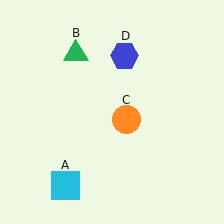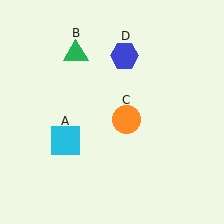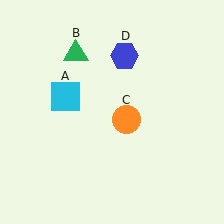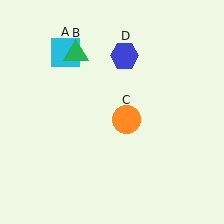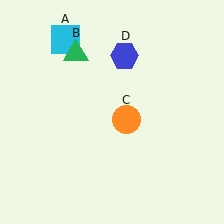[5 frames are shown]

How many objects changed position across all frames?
1 object changed position: cyan square (object A).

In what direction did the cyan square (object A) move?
The cyan square (object A) moved up.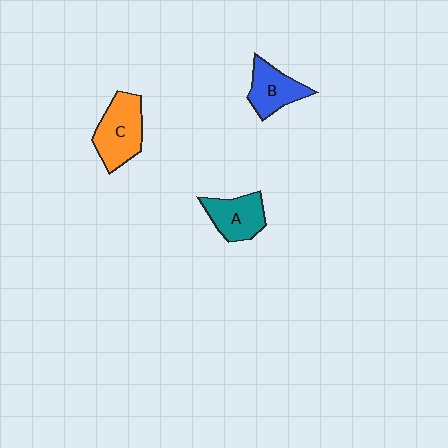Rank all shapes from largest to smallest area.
From largest to smallest: C (orange), A (teal), B (blue).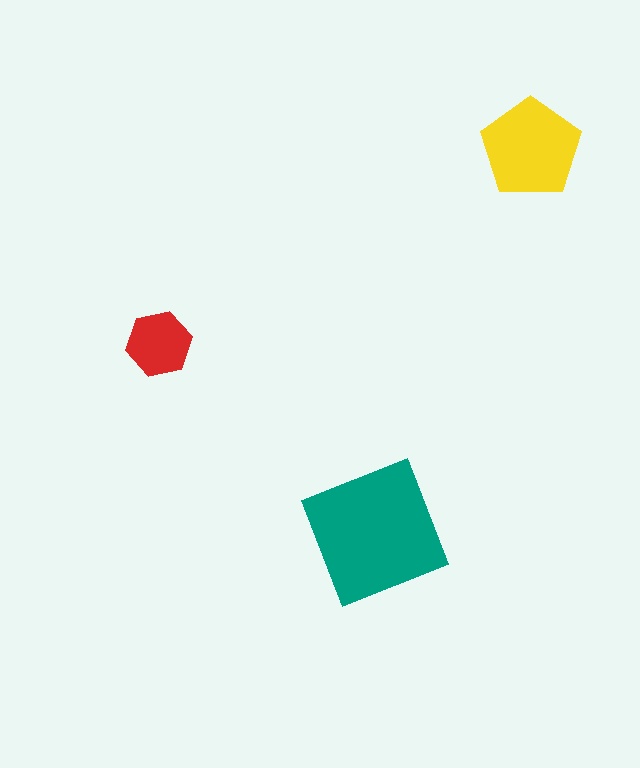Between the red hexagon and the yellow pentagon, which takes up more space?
The yellow pentagon.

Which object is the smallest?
The red hexagon.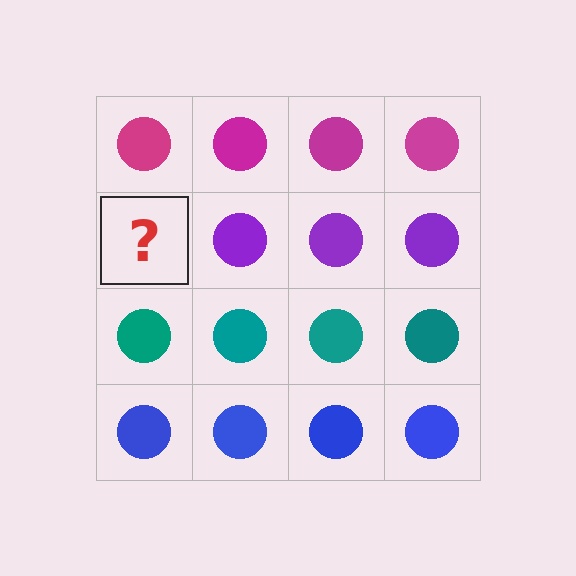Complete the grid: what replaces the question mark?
The question mark should be replaced with a purple circle.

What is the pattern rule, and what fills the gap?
The rule is that each row has a consistent color. The gap should be filled with a purple circle.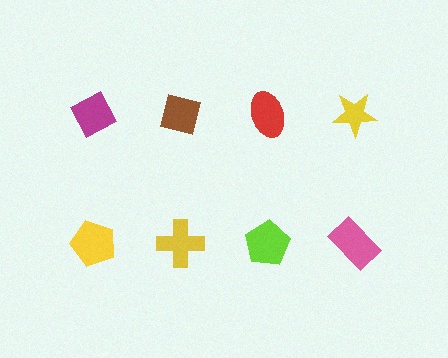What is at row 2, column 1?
A yellow pentagon.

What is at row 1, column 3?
A red ellipse.